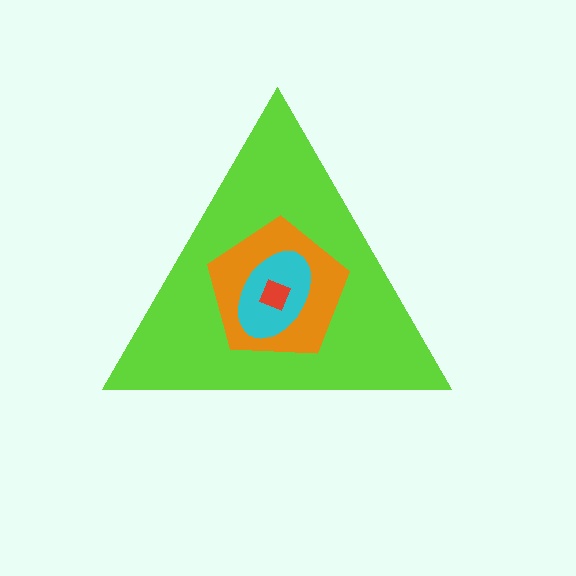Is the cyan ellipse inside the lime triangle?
Yes.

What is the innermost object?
The red square.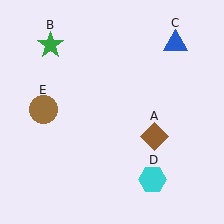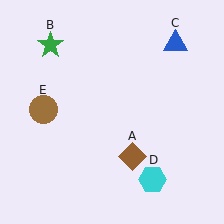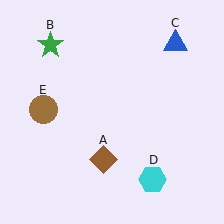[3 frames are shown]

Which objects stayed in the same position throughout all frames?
Green star (object B) and blue triangle (object C) and cyan hexagon (object D) and brown circle (object E) remained stationary.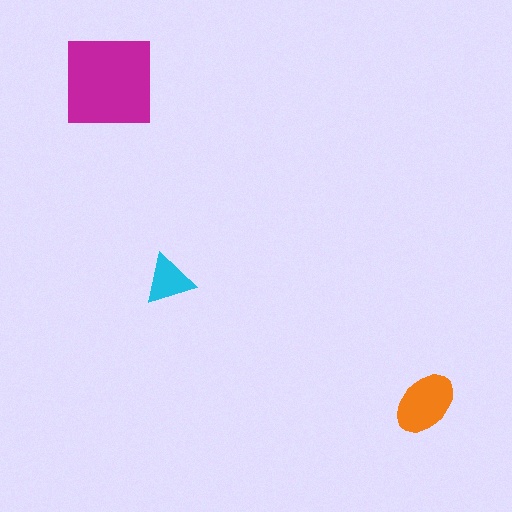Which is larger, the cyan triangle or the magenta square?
The magenta square.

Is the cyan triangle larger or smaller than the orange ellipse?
Smaller.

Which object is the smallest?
The cyan triangle.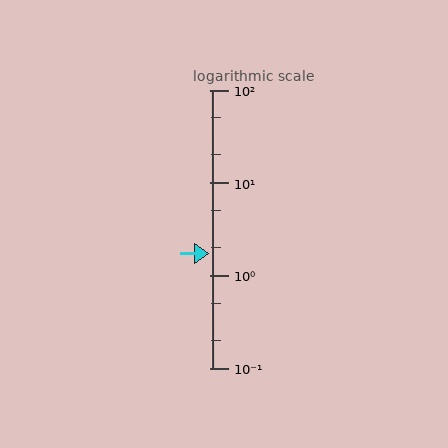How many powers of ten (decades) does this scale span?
The scale spans 3 decades, from 0.1 to 100.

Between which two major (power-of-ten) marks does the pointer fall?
The pointer is between 1 and 10.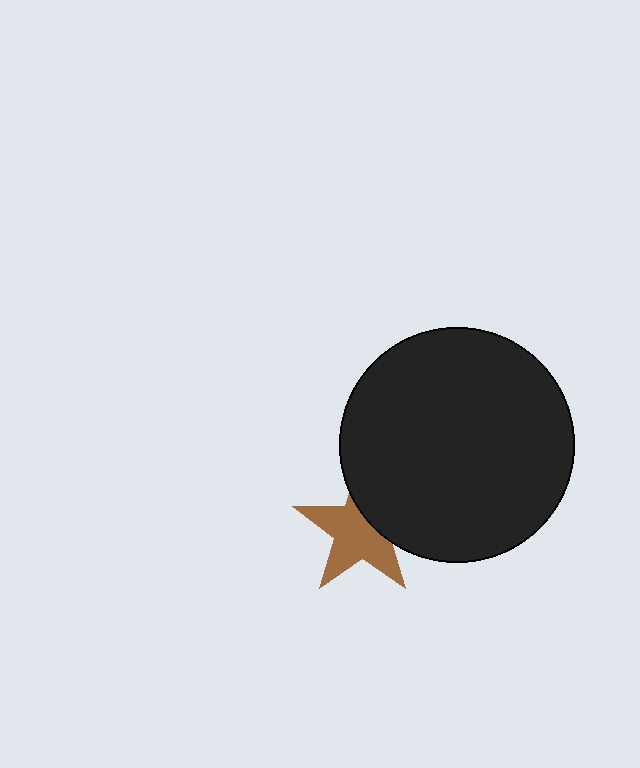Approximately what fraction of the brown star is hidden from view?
Roughly 35% of the brown star is hidden behind the black circle.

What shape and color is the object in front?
The object in front is a black circle.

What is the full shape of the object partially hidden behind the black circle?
The partially hidden object is a brown star.